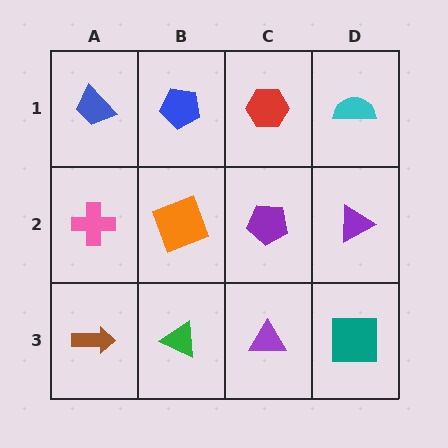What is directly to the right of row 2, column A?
An orange square.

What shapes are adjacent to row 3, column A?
A pink cross (row 2, column A), a green triangle (row 3, column B).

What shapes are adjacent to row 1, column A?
A pink cross (row 2, column A), a blue pentagon (row 1, column B).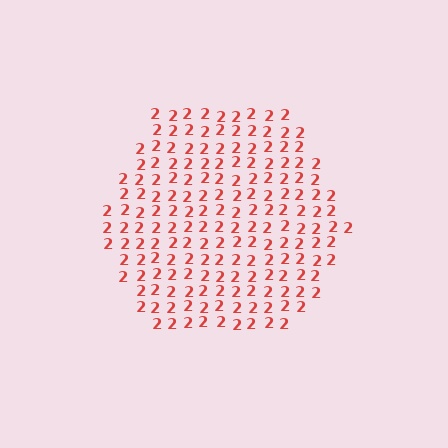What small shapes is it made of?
It is made of small digit 2's.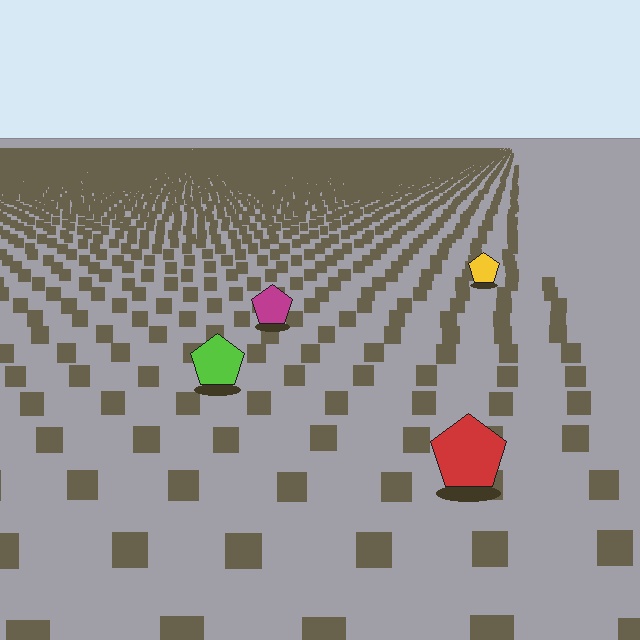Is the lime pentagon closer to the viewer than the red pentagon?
No. The red pentagon is closer — you can tell from the texture gradient: the ground texture is coarser near it.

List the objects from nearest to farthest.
From nearest to farthest: the red pentagon, the lime pentagon, the magenta pentagon, the yellow pentagon.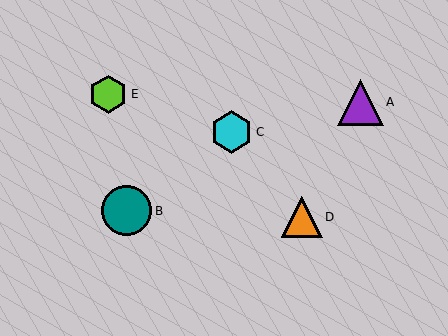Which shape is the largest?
The teal circle (labeled B) is the largest.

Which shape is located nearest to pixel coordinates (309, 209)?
The orange triangle (labeled D) at (302, 217) is nearest to that location.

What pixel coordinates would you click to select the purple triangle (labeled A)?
Click at (360, 102) to select the purple triangle A.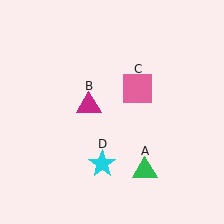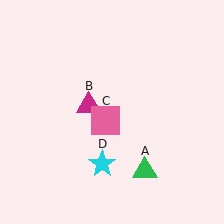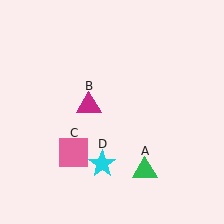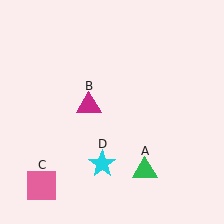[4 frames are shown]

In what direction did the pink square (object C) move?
The pink square (object C) moved down and to the left.